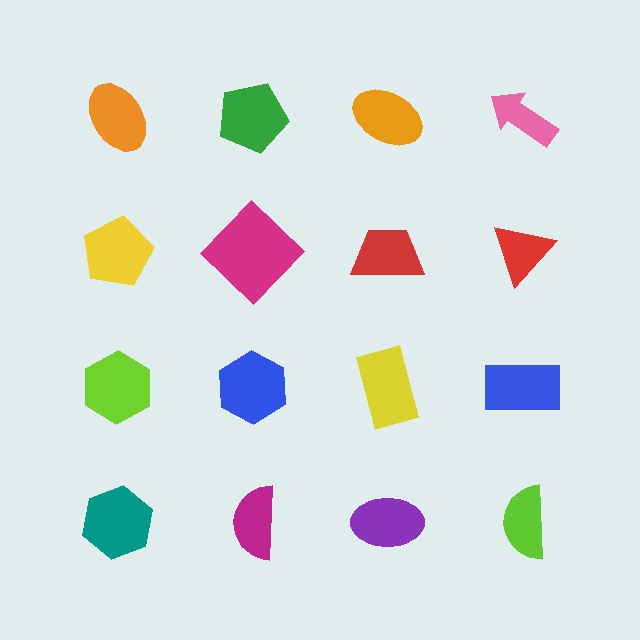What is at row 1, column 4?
A pink arrow.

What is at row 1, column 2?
A green pentagon.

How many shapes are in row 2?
4 shapes.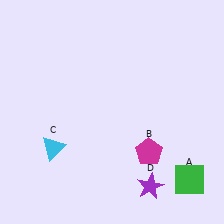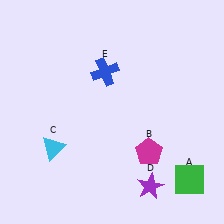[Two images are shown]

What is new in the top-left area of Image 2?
A blue cross (E) was added in the top-left area of Image 2.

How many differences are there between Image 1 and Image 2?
There is 1 difference between the two images.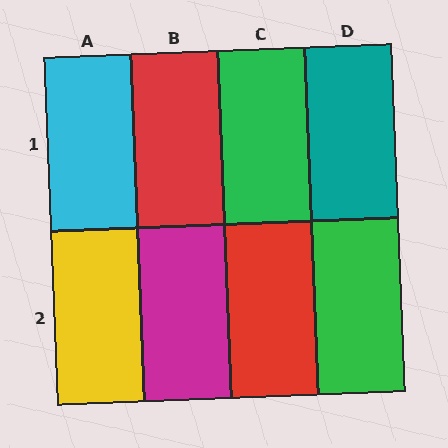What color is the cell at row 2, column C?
Red.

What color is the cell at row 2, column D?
Green.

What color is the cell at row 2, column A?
Yellow.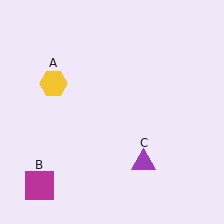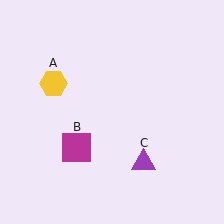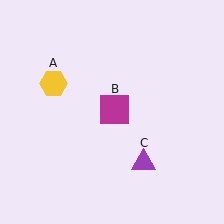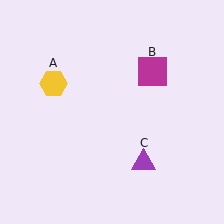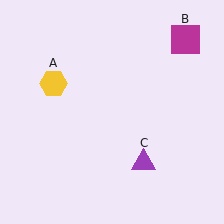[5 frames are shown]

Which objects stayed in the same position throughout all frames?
Yellow hexagon (object A) and purple triangle (object C) remained stationary.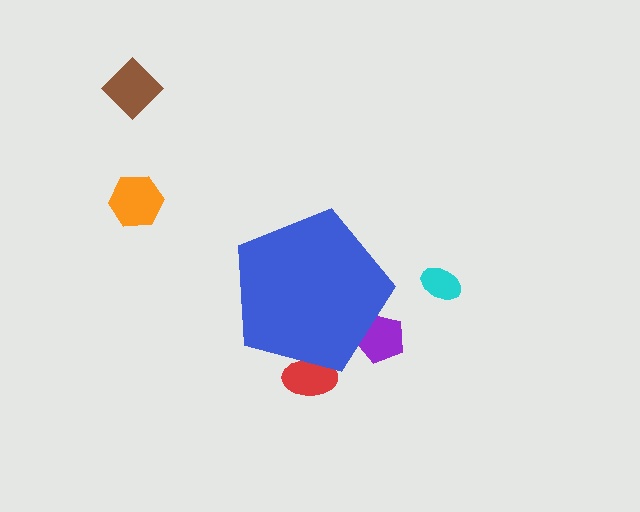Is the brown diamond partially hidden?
No, the brown diamond is fully visible.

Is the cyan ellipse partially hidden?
No, the cyan ellipse is fully visible.